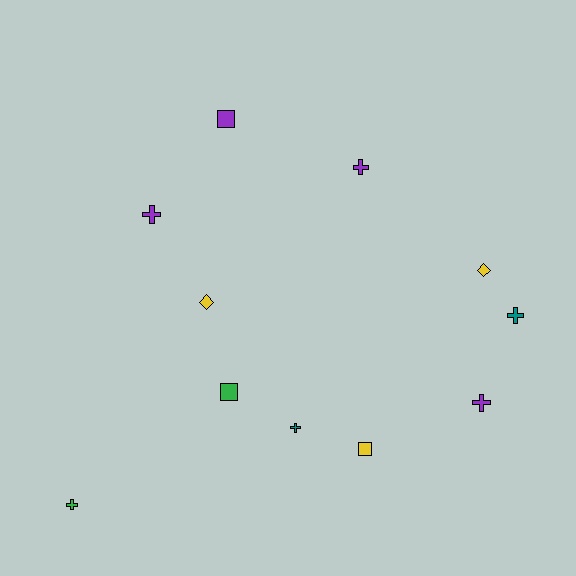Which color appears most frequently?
Purple, with 4 objects.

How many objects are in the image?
There are 11 objects.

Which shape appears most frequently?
Cross, with 6 objects.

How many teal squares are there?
There are no teal squares.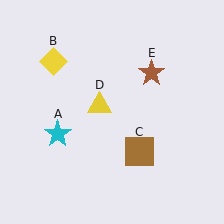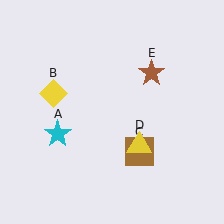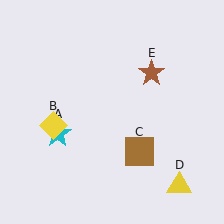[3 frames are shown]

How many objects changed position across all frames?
2 objects changed position: yellow diamond (object B), yellow triangle (object D).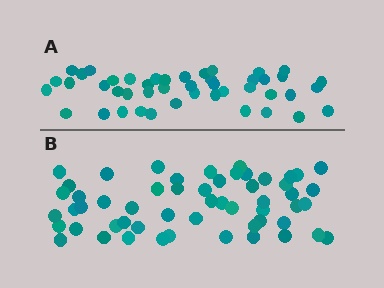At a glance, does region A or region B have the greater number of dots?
Region B (the bottom region) has more dots.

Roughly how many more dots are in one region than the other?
Region B has roughly 10 or so more dots than region A.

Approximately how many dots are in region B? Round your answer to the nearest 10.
About 60 dots. (The exact count is 55, which rounds to 60.)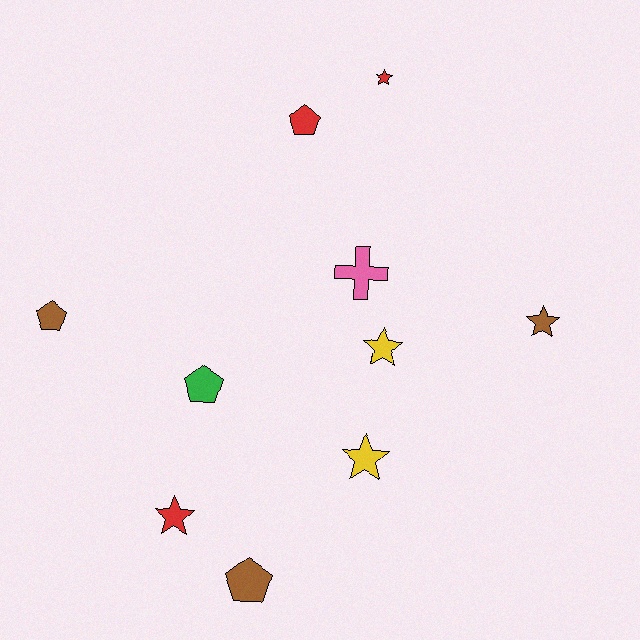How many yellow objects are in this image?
There are 2 yellow objects.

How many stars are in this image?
There are 5 stars.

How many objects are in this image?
There are 10 objects.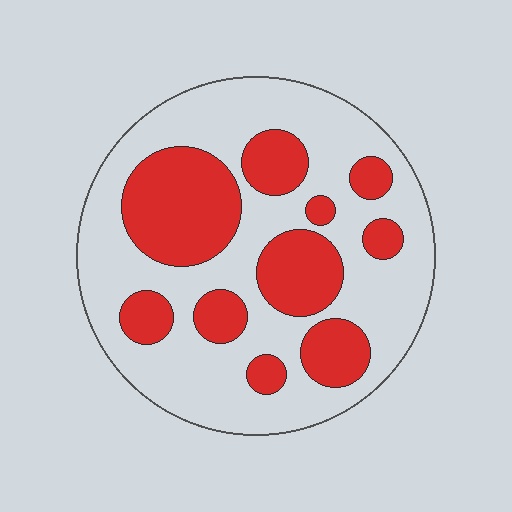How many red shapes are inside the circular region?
10.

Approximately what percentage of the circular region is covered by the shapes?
Approximately 35%.